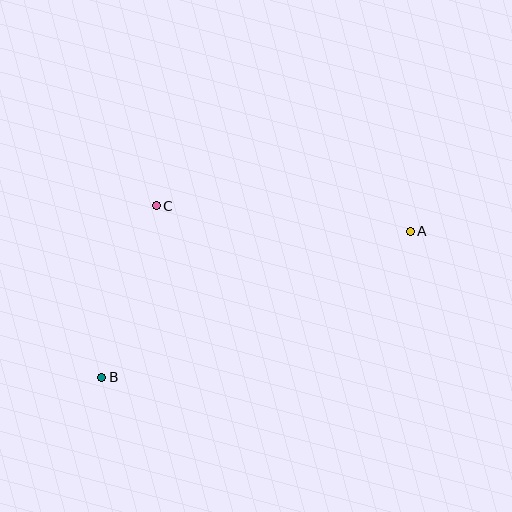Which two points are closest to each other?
Points B and C are closest to each other.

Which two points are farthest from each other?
Points A and B are farthest from each other.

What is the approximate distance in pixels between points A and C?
The distance between A and C is approximately 255 pixels.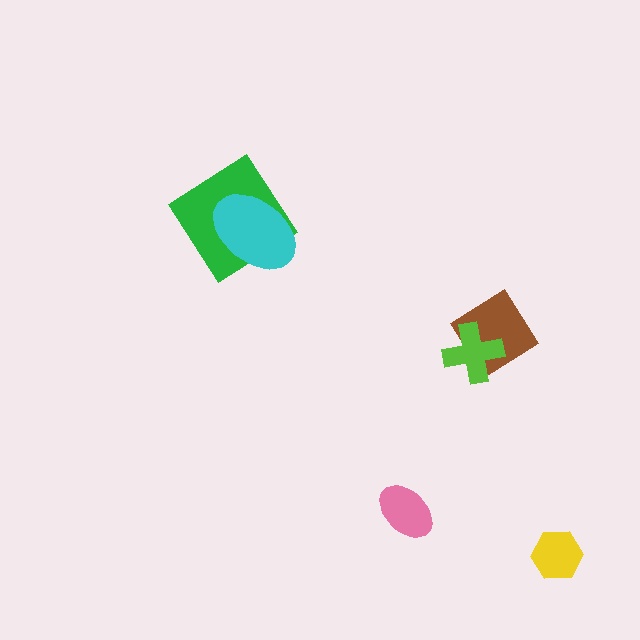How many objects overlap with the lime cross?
1 object overlaps with the lime cross.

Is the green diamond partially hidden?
Yes, it is partially covered by another shape.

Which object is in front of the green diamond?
The cyan ellipse is in front of the green diamond.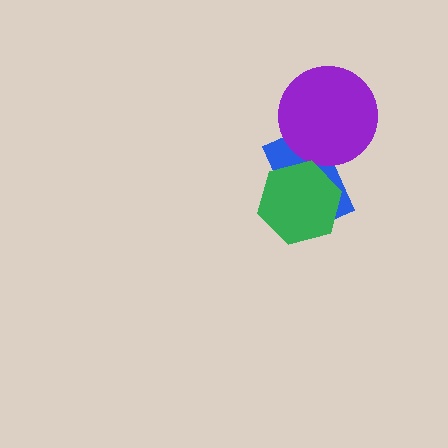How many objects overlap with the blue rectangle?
2 objects overlap with the blue rectangle.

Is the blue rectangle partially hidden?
Yes, it is partially covered by another shape.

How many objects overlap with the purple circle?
1 object overlaps with the purple circle.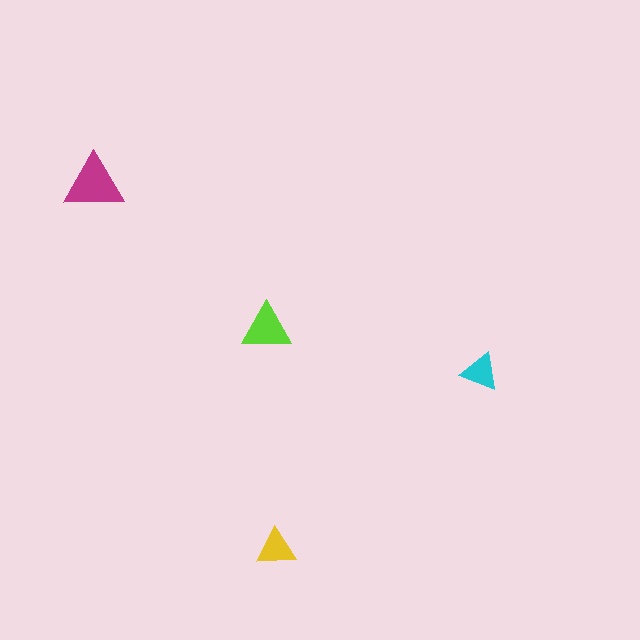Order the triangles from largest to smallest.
the magenta one, the lime one, the yellow one, the cyan one.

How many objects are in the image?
There are 4 objects in the image.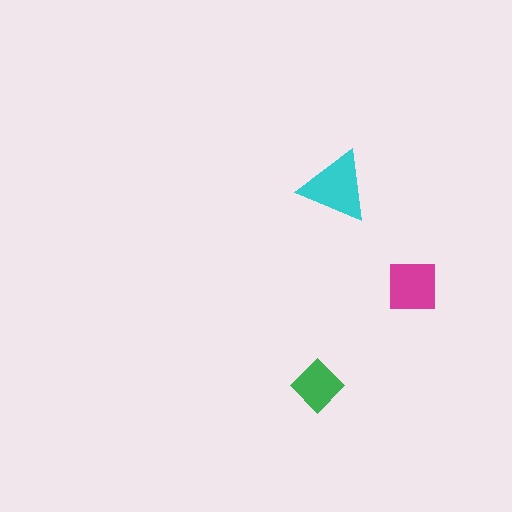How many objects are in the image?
There are 3 objects in the image.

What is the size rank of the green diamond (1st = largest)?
3rd.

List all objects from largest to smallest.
The cyan triangle, the magenta square, the green diamond.